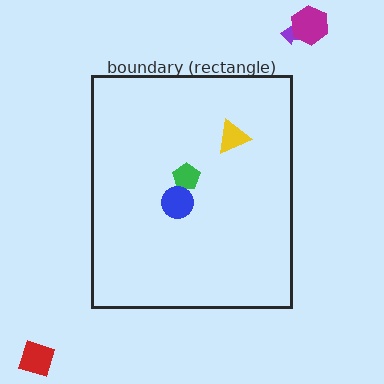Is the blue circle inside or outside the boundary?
Inside.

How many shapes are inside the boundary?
3 inside, 3 outside.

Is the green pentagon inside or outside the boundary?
Inside.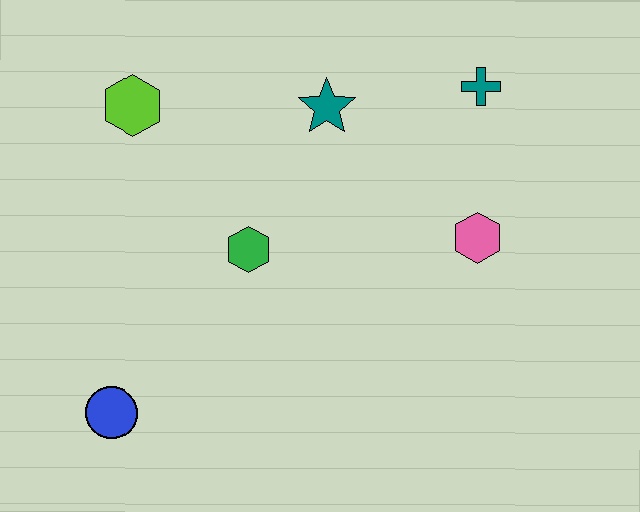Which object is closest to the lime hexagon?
The green hexagon is closest to the lime hexagon.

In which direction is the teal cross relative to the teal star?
The teal cross is to the right of the teal star.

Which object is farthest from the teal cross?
The blue circle is farthest from the teal cross.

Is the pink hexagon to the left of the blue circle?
No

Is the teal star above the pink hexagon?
Yes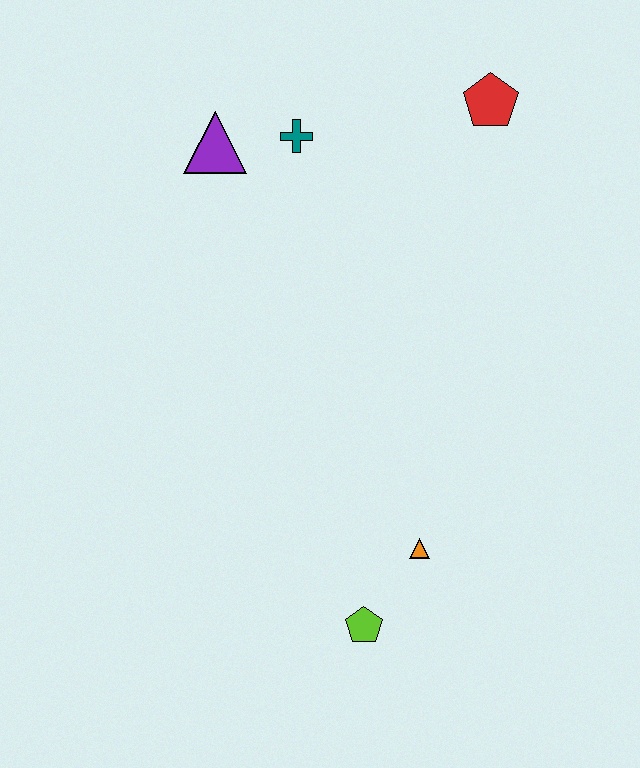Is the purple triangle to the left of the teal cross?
Yes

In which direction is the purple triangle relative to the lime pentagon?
The purple triangle is above the lime pentagon.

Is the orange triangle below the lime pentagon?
No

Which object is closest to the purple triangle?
The teal cross is closest to the purple triangle.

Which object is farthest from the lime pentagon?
The red pentagon is farthest from the lime pentagon.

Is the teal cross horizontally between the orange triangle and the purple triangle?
Yes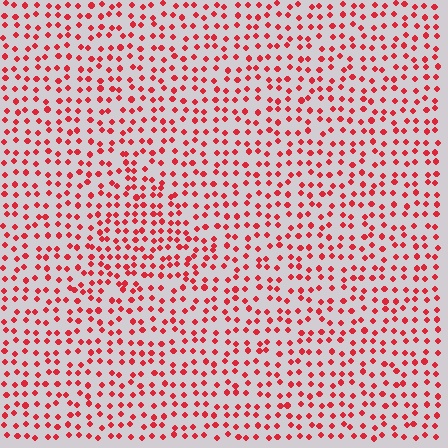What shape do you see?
I see a triangle.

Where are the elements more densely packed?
The elements are more densely packed inside the triangle boundary.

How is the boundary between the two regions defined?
The boundary is defined by a change in element density (approximately 1.5x ratio). All elements are the same color, size, and shape.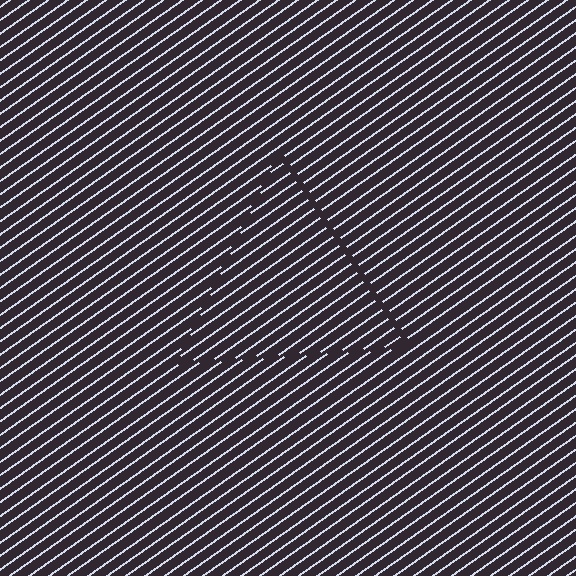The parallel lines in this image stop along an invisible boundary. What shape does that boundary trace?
An illusory triangle. The interior of the shape contains the same grating, shifted by half a period — the contour is defined by the phase discontinuity where line-ends from the inner and outer gratings abut.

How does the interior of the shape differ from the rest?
The interior of the shape contains the same grating, shifted by half a period — the contour is defined by the phase discontinuity where line-ends from the inner and outer gratings abut.